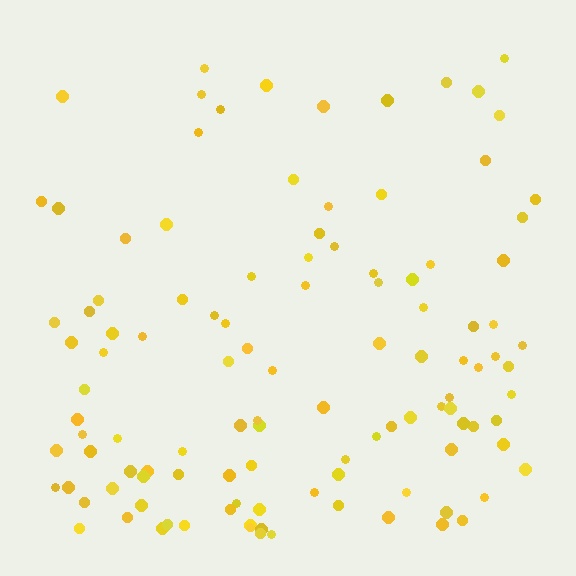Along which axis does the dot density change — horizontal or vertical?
Vertical.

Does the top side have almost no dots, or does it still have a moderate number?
Still a moderate number, just noticeably fewer than the bottom.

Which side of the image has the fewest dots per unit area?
The top.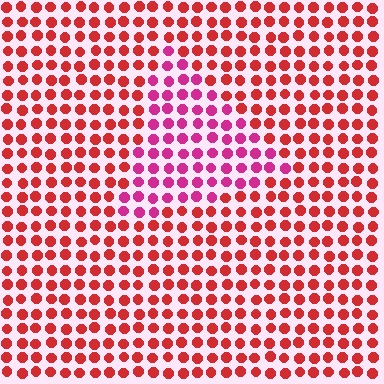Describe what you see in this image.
The image is filled with small red elements in a uniform arrangement. A triangle-shaped region is visible where the elements are tinted to a slightly different hue, forming a subtle color boundary.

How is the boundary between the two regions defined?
The boundary is defined purely by a slight shift in hue (about 36 degrees). Spacing, size, and orientation are identical on both sides.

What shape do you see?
I see a triangle.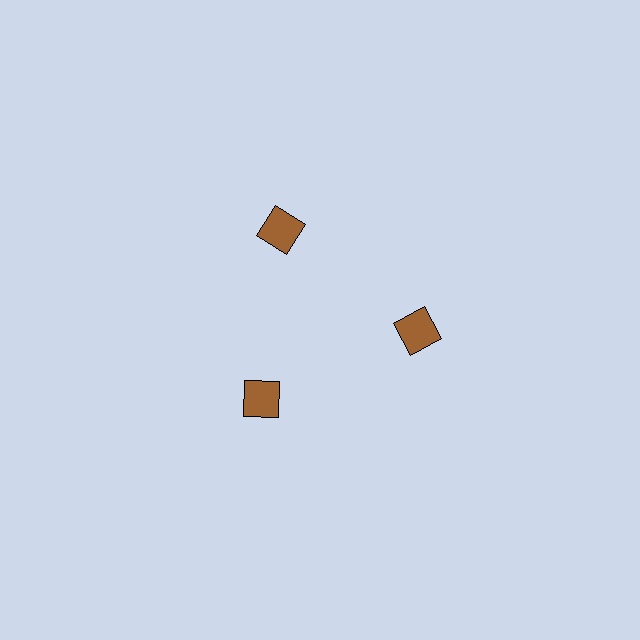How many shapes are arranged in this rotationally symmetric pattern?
There are 3 shapes, arranged in 3 groups of 1.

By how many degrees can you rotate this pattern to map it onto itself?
The pattern maps onto itself every 120 degrees of rotation.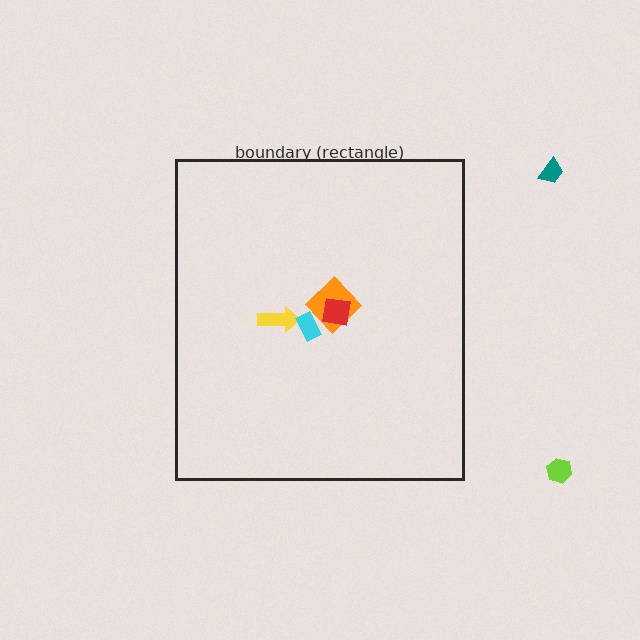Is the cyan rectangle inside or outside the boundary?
Inside.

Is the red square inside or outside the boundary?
Inside.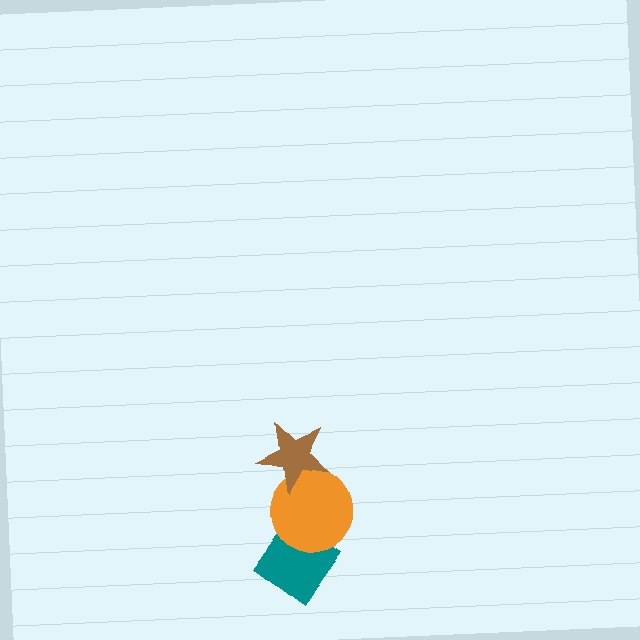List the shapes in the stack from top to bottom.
From top to bottom: the brown star, the orange circle, the teal diamond.